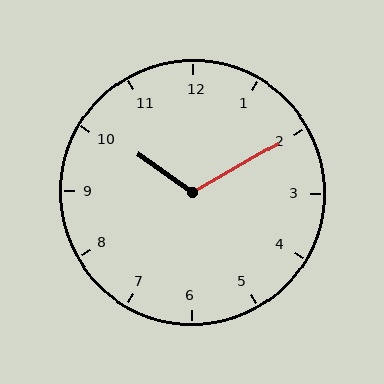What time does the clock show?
10:10.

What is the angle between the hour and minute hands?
Approximately 115 degrees.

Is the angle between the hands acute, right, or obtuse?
It is obtuse.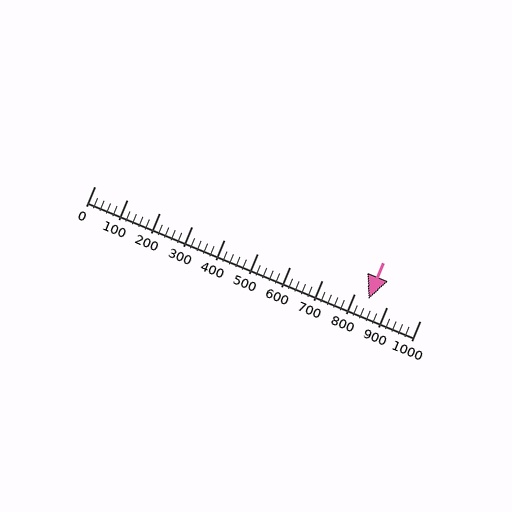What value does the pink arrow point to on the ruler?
The pink arrow points to approximately 843.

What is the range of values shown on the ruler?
The ruler shows values from 0 to 1000.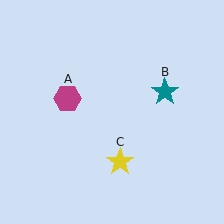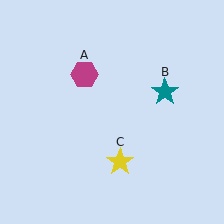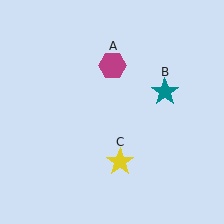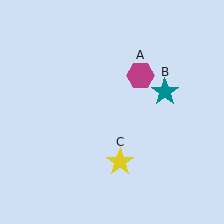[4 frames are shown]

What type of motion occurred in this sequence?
The magenta hexagon (object A) rotated clockwise around the center of the scene.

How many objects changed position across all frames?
1 object changed position: magenta hexagon (object A).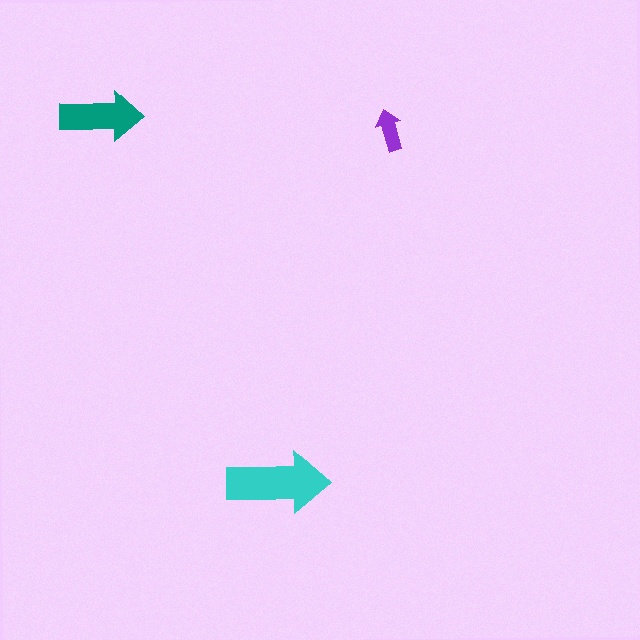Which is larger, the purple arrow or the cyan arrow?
The cyan one.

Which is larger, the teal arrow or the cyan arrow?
The cyan one.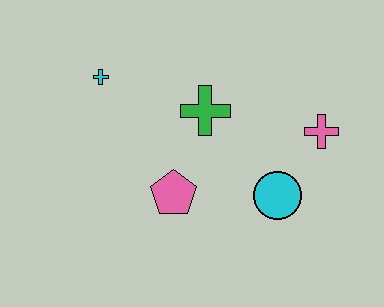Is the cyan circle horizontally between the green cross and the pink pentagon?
No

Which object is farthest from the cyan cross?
The pink cross is farthest from the cyan cross.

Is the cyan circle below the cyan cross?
Yes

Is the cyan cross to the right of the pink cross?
No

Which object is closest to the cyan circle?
The pink cross is closest to the cyan circle.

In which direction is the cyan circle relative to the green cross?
The cyan circle is below the green cross.